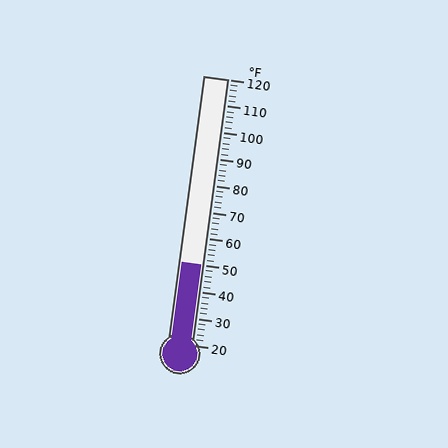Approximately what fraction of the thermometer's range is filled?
The thermometer is filled to approximately 30% of its range.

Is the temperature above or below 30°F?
The temperature is above 30°F.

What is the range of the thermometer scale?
The thermometer scale ranges from 20°F to 120°F.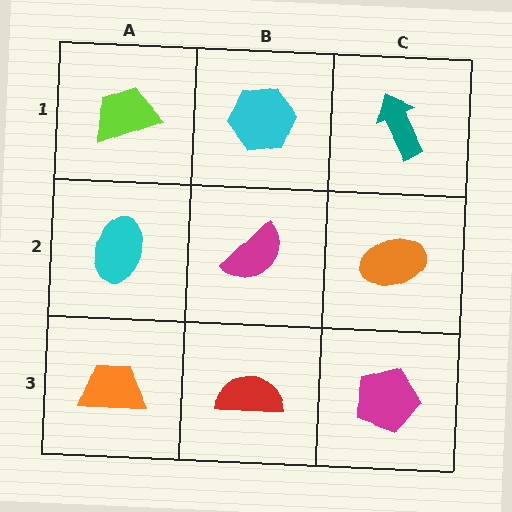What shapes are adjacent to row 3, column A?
A cyan ellipse (row 2, column A), a red semicircle (row 3, column B).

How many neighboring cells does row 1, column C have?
2.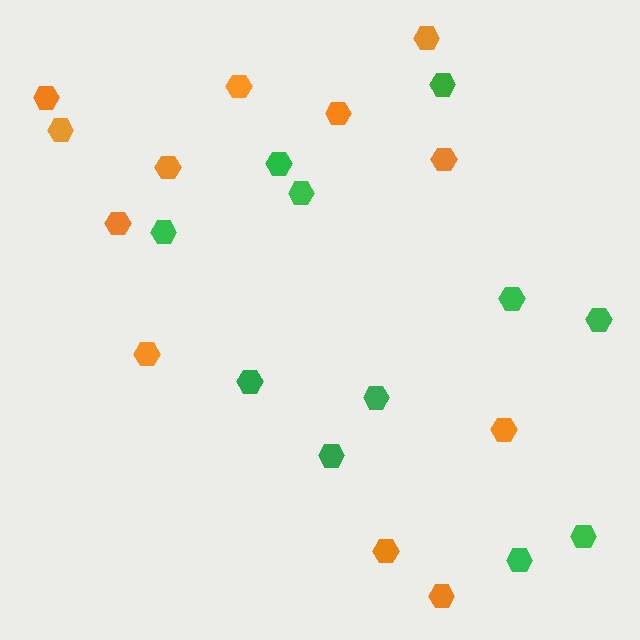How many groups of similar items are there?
There are 2 groups: one group of orange hexagons (12) and one group of green hexagons (11).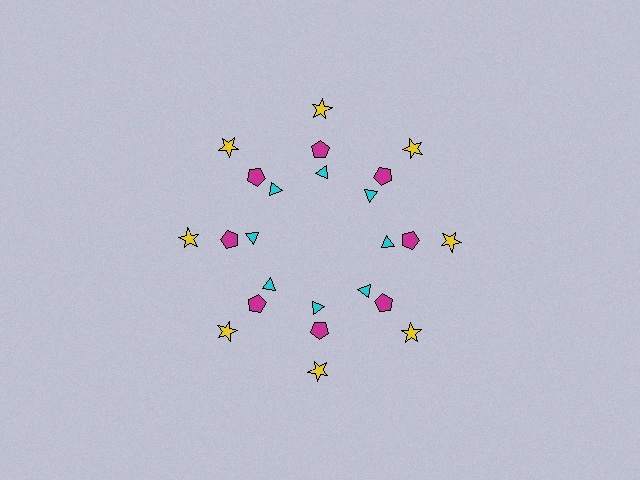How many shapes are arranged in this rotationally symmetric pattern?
There are 24 shapes, arranged in 8 groups of 3.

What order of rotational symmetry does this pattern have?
This pattern has 8-fold rotational symmetry.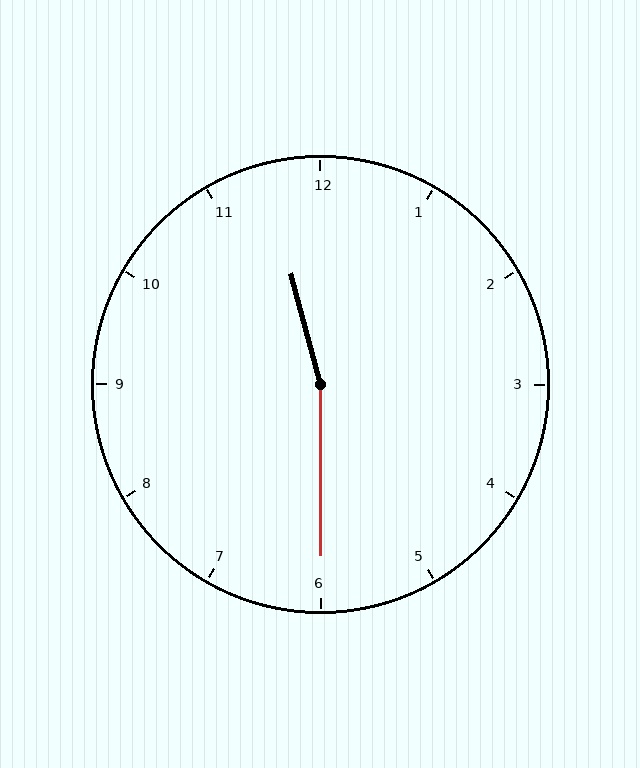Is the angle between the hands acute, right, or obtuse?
It is obtuse.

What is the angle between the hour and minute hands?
Approximately 165 degrees.